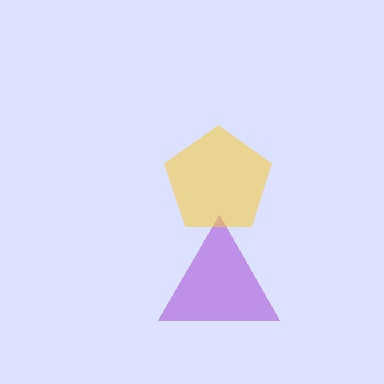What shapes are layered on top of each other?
The layered shapes are: a purple triangle, a yellow pentagon.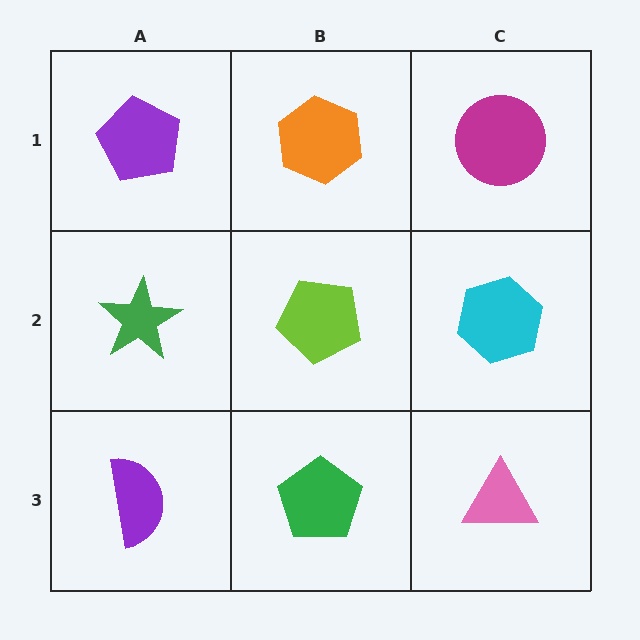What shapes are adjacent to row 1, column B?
A lime pentagon (row 2, column B), a purple pentagon (row 1, column A), a magenta circle (row 1, column C).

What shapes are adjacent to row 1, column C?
A cyan hexagon (row 2, column C), an orange hexagon (row 1, column B).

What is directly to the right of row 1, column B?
A magenta circle.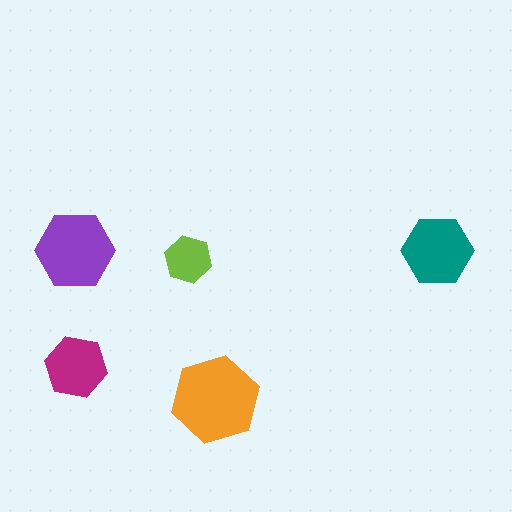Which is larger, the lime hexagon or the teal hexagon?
The teal one.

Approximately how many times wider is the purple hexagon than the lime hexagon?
About 1.5 times wider.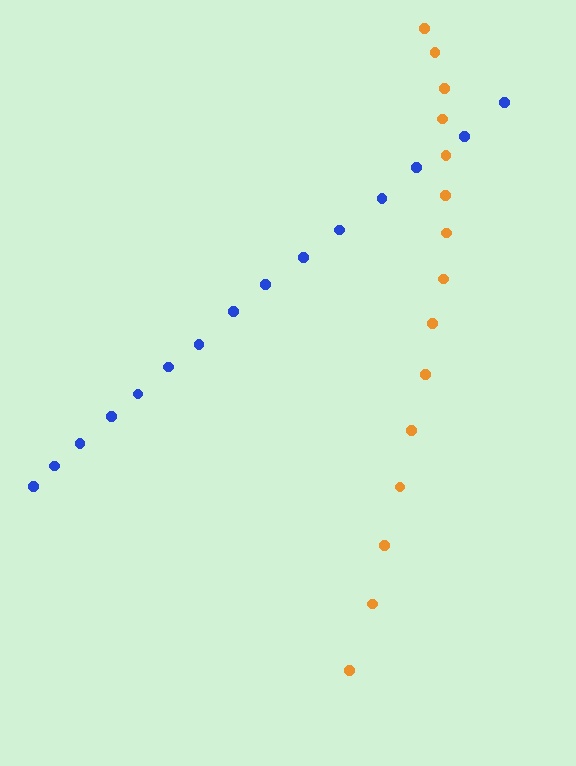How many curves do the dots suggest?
There are 2 distinct paths.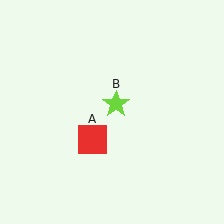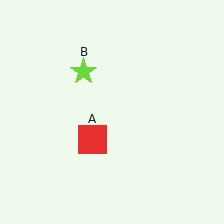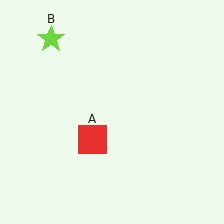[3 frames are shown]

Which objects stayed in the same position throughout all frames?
Red square (object A) remained stationary.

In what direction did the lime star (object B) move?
The lime star (object B) moved up and to the left.